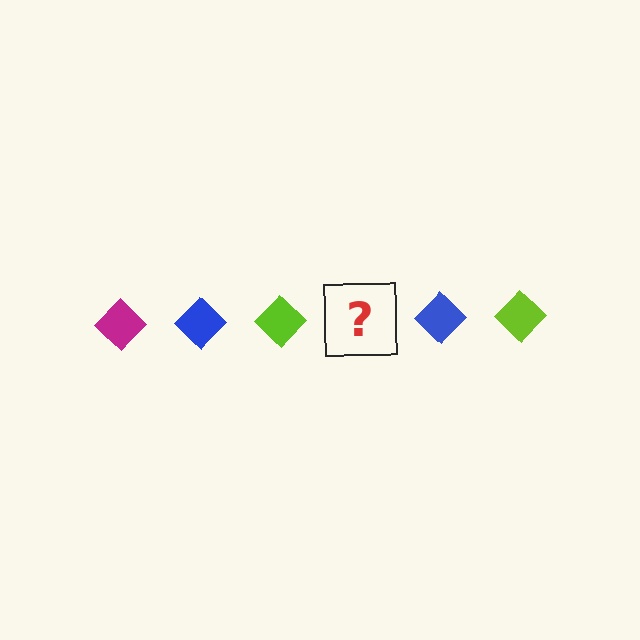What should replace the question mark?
The question mark should be replaced with a magenta diamond.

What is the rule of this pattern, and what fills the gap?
The rule is that the pattern cycles through magenta, blue, lime diamonds. The gap should be filled with a magenta diamond.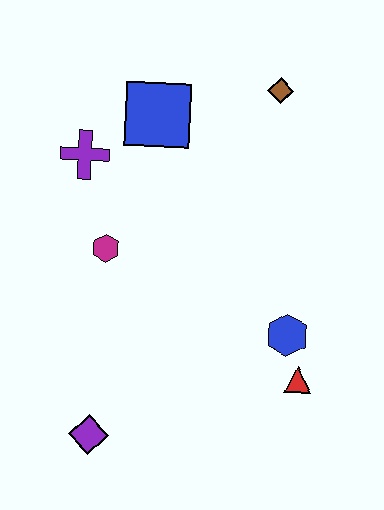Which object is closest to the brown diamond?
The blue square is closest to the brown diamond.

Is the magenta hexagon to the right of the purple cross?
Yes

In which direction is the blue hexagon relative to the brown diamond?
The blue hexagon is below the brown diamond.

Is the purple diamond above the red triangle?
No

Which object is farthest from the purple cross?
The red triangle is farthest from the purple cross.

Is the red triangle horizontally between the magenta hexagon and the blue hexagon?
No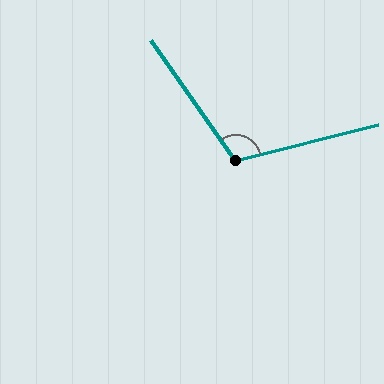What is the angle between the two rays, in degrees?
Approximately 111 degrees.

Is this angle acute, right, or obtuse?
It is obtuse.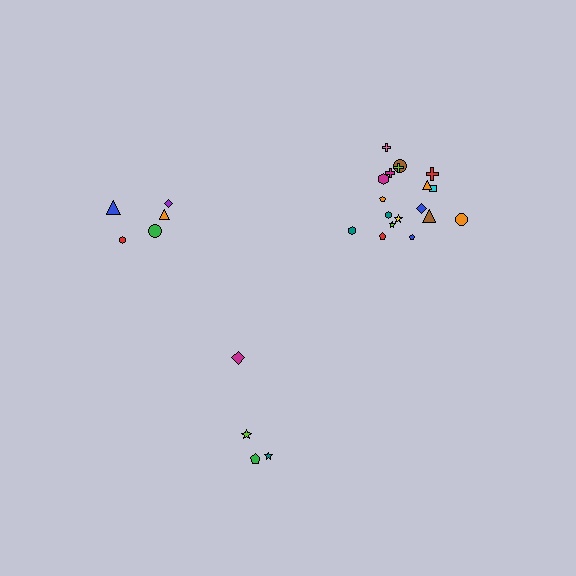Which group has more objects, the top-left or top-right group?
The top-right group.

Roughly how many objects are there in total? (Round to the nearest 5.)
Roughly 25 objects in total.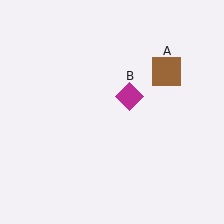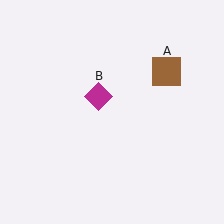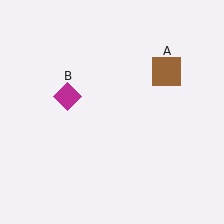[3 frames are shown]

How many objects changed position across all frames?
1 object changed position: magenta diamond (object B).